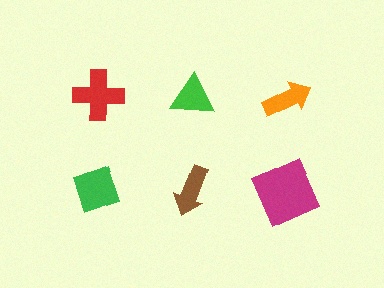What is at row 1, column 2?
A green triangle.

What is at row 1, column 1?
A red cross.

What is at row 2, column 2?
A brown arrow.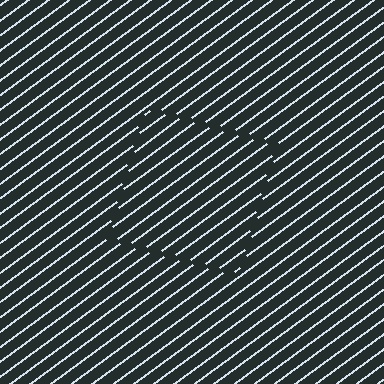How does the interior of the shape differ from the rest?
The interior of the shape contains the same grating, shifted by half a period — the contour is defined by the phase discontinuity where line-ends from the inner and outer gratings abut.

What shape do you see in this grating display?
An illusory square. The interior of the shape contains the same grating, shifted by half a period — the contour is defined by the phase discontinuity where line-ends from the inner and outer gratings abut.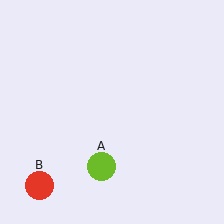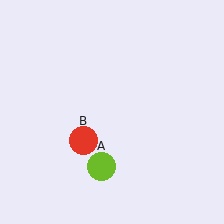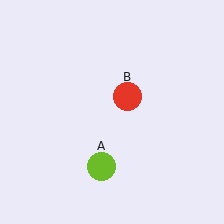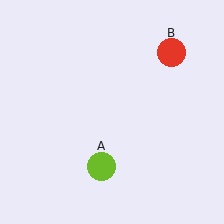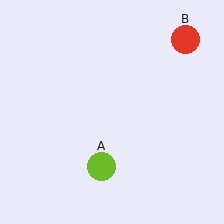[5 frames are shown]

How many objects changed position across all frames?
1 object changed position: red circle (object B).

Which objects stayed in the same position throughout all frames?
Lime circle (object A) remained stationary.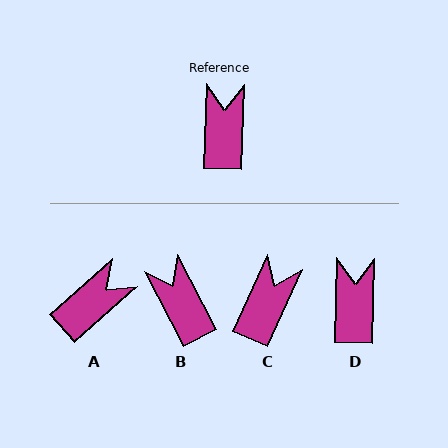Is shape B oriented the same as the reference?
No, it is off by about 29 degrees.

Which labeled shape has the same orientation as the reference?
D.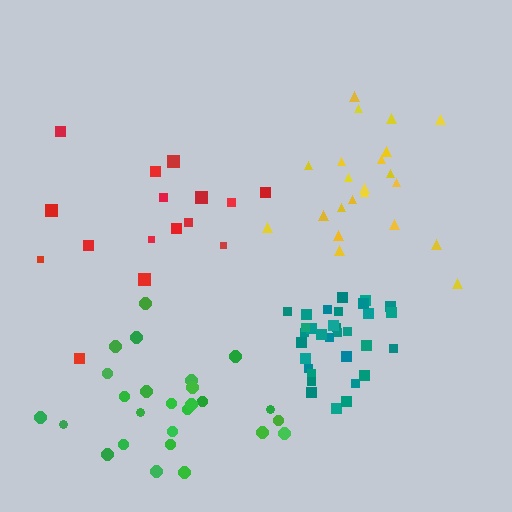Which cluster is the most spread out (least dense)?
Red.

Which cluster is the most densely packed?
Teal.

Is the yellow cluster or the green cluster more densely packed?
Yellow.